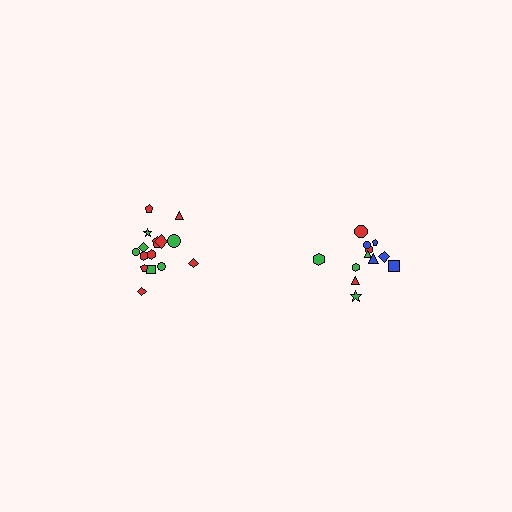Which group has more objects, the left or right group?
The left group.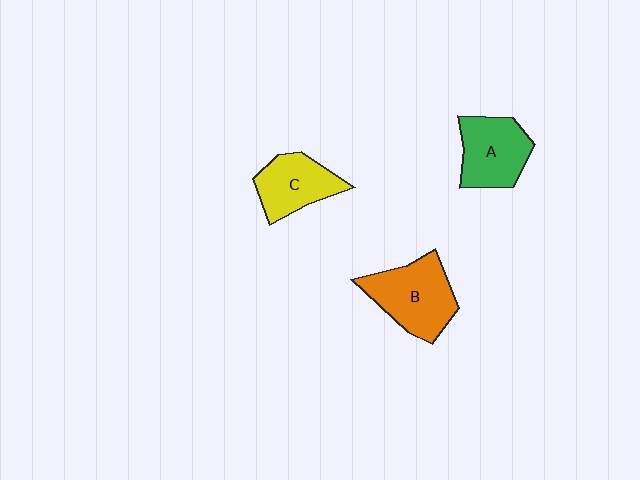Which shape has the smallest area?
Shape C (yellow).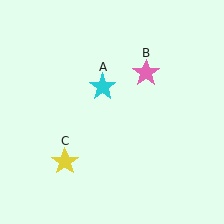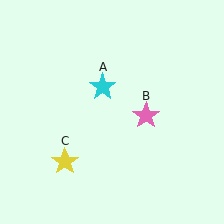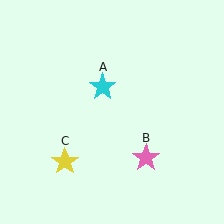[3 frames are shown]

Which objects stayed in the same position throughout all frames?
Cyan star (object A) and yellow star (object C) remained stationary.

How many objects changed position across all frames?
1 object changed position: pink star (object B).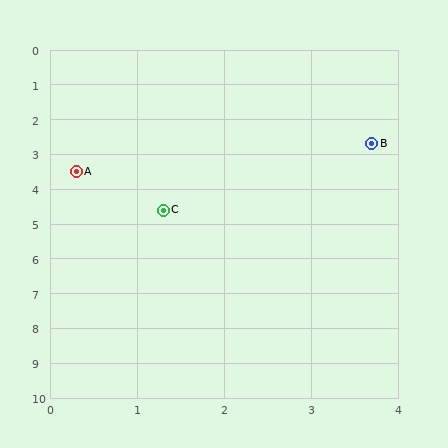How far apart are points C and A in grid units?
Points C and A are about 1.5 grid units apart.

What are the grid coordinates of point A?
Point A is at approximately (0.3, 3.5).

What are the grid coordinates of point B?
Point B is at approximately (3.7, 2.7).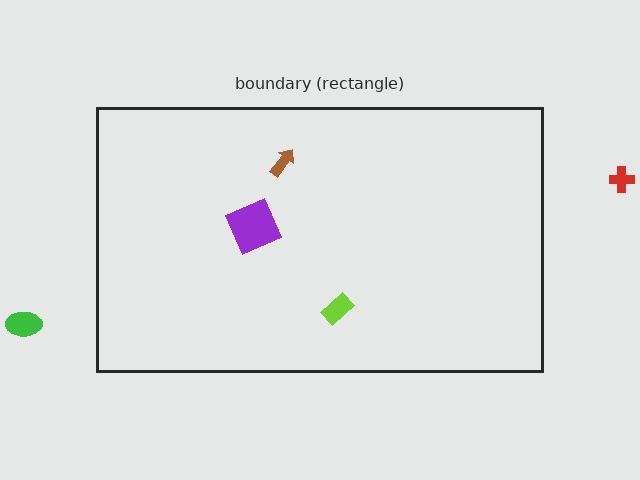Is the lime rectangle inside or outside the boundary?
Inside.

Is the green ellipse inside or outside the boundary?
Outside.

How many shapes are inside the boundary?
3 inside, 2 outside.